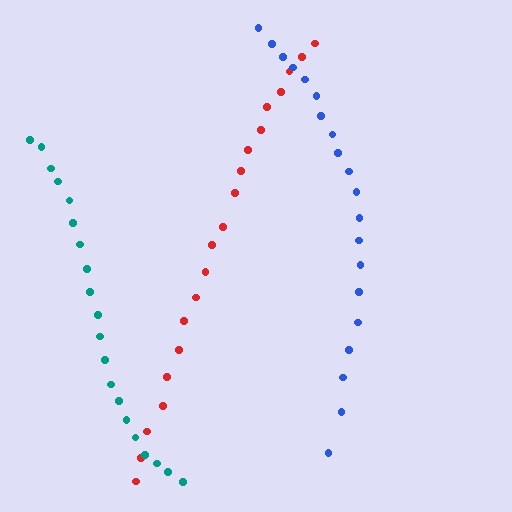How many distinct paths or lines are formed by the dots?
There are 3 distinct paths.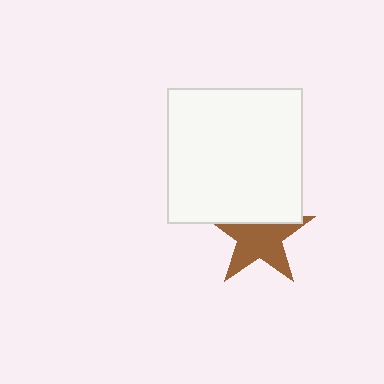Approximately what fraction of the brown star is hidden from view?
Roughly 33% of the brown star is hidden behind the white square.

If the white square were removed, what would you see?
You would see the complete brown star.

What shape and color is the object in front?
The object in front is a white square.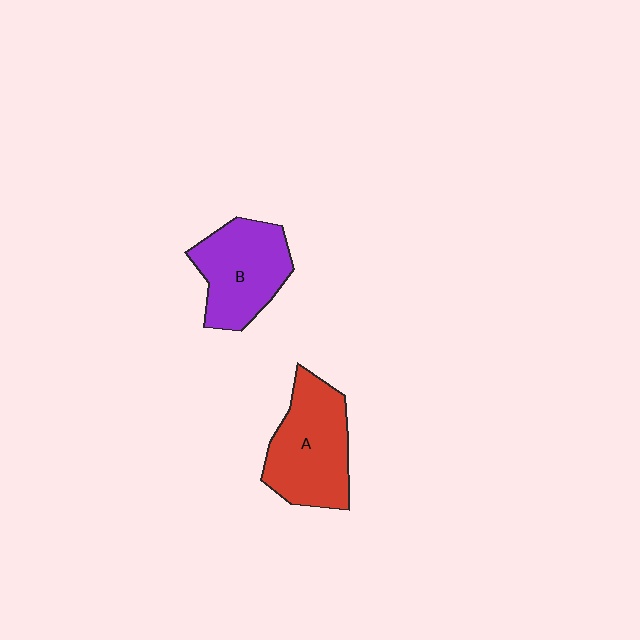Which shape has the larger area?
Shape A (red).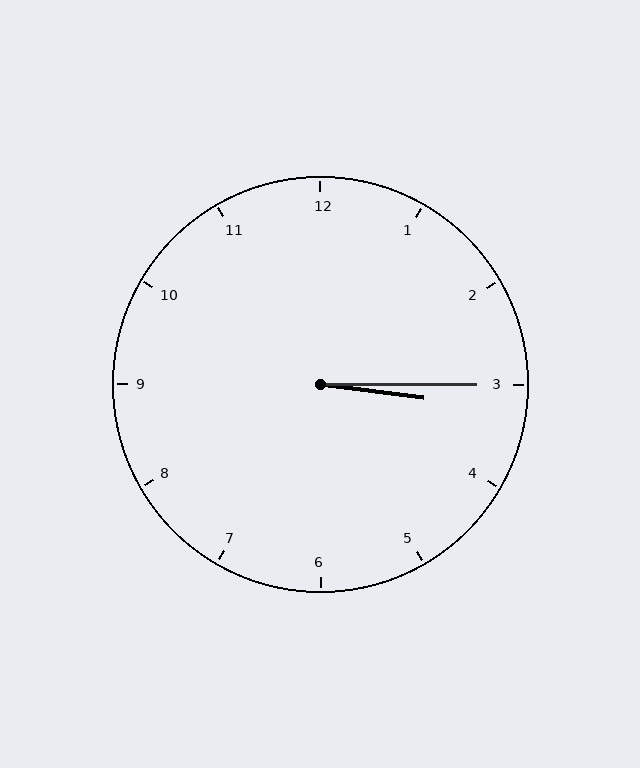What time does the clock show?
3:15.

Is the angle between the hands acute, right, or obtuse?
It is acute.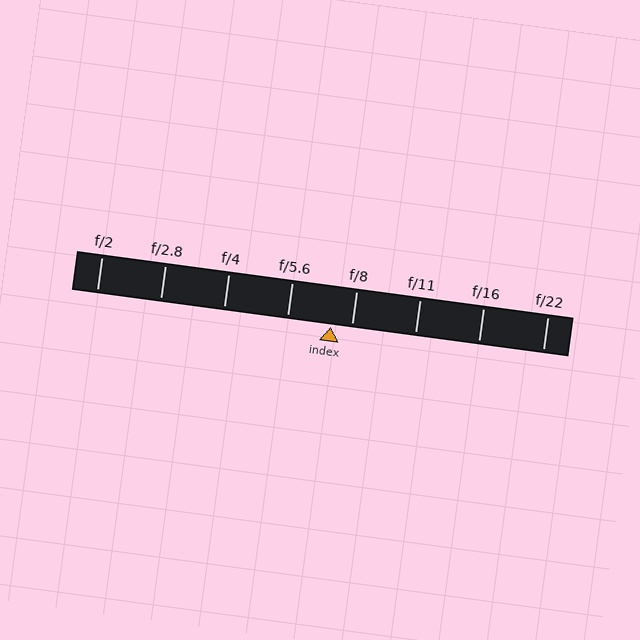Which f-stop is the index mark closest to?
The index mark is closest to f/8.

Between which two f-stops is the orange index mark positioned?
The index mark is between f/5.6 and f/8.